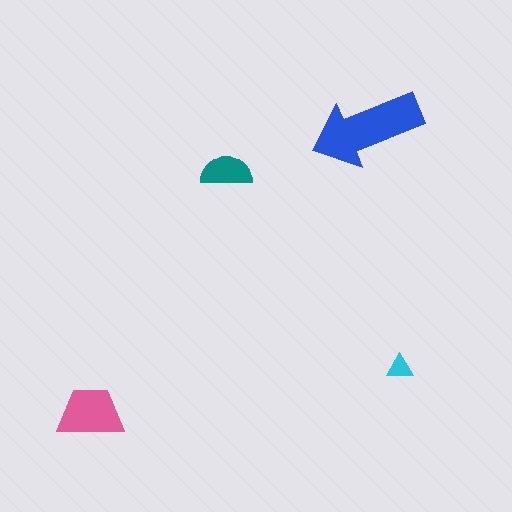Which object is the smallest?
The cyan triangle.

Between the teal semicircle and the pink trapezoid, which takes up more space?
The pink trapezoid.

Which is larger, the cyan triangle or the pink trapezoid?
The pink trapezoid.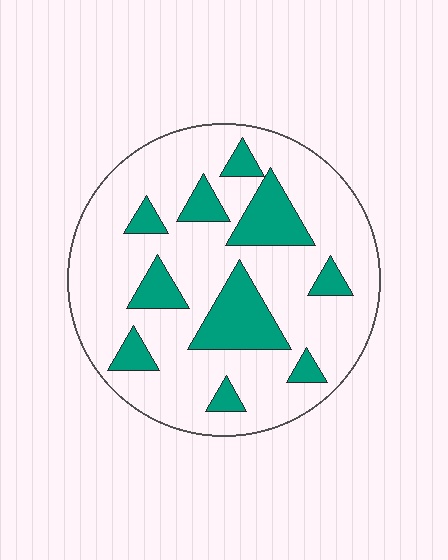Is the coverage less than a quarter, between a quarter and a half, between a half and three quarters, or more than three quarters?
Less than a quarter.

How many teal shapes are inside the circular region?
10.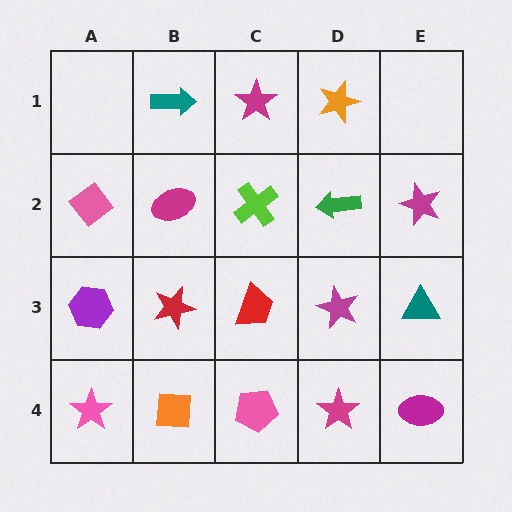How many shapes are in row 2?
5 shapes.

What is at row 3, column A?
A purple hexagon.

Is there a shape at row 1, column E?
No, that cell is empty.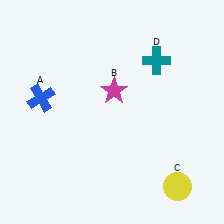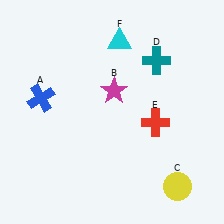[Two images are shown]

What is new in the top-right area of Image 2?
A cyan triangle (F) was added in the top-right area of Image 2.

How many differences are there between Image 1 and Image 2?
There are 2 differences between the two images.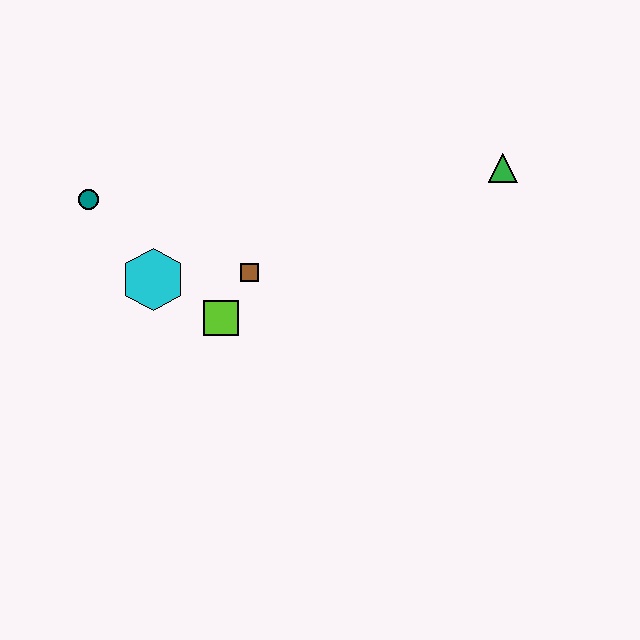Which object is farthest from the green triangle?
The teal circle is farthest from the green triangle.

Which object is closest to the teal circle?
The cyan hexagon is closest to the teal circle.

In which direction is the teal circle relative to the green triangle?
The teal circle is to the left of the green triangle.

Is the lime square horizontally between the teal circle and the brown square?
Yes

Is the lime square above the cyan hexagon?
No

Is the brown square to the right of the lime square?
Yes